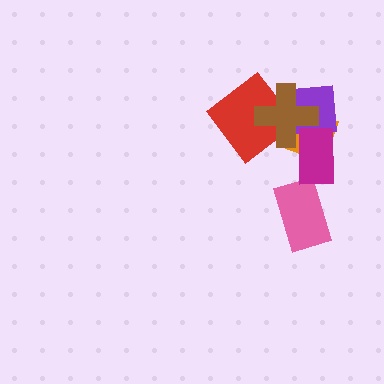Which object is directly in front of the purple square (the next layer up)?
The brown cross is directly in front of the purple square.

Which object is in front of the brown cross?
The magenta rectangle is in front of the brown cross.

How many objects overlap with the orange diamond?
3 objects overlap with the orange diamond.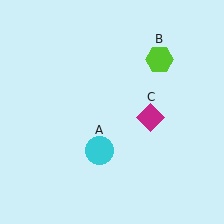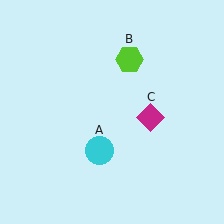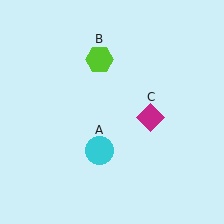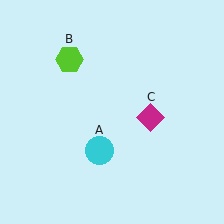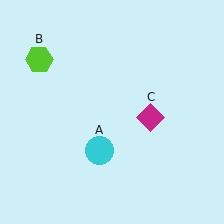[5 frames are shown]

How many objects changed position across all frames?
1 object changed position: lime hexagon (object B).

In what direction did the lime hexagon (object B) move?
The lime hexagon (object B) moved left.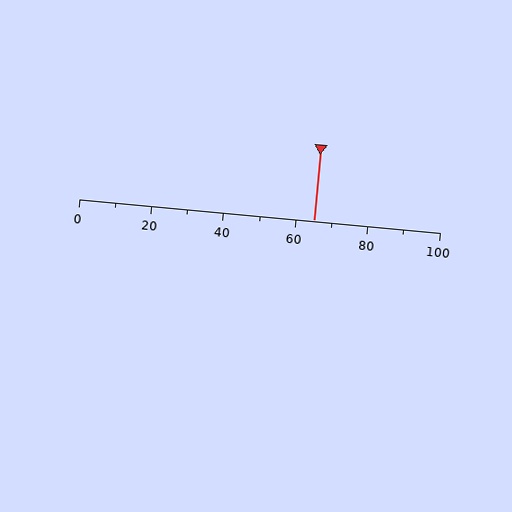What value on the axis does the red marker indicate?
The marker indicates approximately 65.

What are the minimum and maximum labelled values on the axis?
The axis runs from 0 to 100.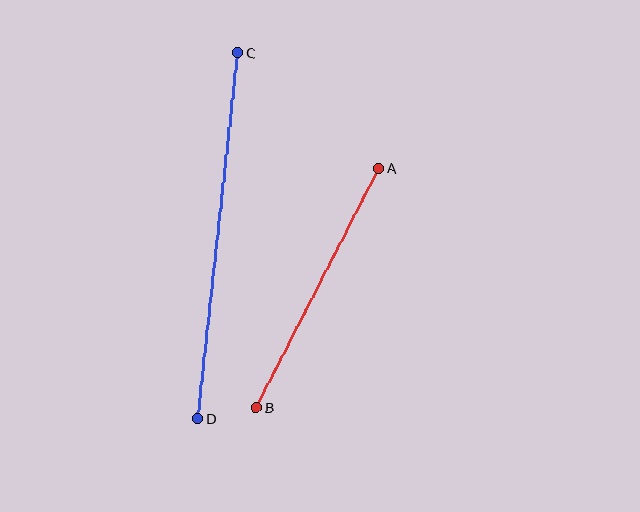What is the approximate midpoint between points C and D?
The midpoint is at approximately (218, 236) pixels.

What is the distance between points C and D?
The distance is approximately 368 pixels.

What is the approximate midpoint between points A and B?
The midpoint is at approximately (318, 288) pixels.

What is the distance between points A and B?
The distance is approximately 269 pixels.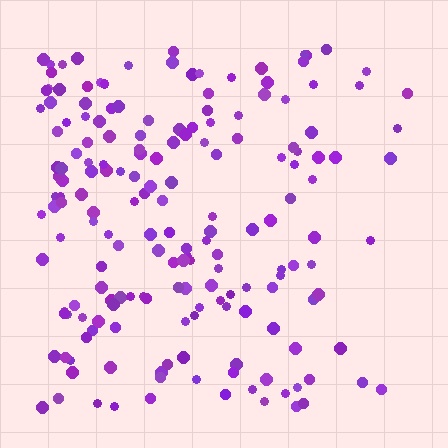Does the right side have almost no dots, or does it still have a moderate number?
Still a moderate number, just noticeably fewer than the left.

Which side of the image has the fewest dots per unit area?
The right.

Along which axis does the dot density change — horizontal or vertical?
Horizontal.